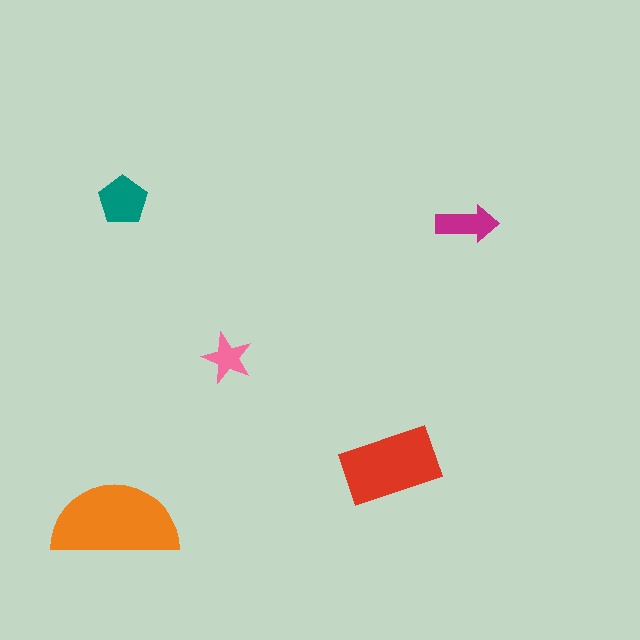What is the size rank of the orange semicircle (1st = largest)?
1st.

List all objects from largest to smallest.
The orange semicircle, the red rectangle, the teal pentagon, the magenta arrow, the pink star.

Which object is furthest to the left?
The orange semicircle is leftmost.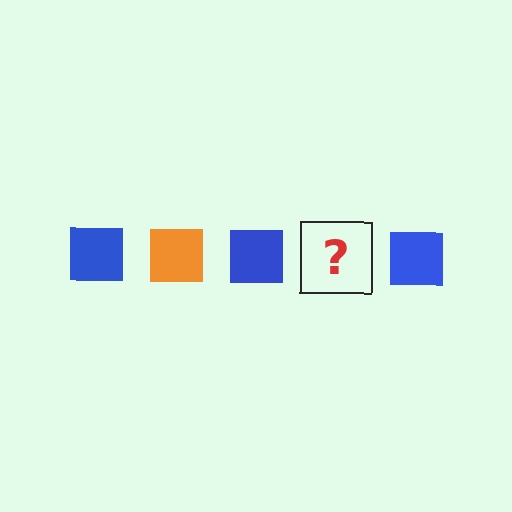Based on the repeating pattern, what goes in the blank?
The blank should be an orange square.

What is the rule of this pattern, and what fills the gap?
The rule is that the pattern cycles through blue, orange squares. The gap should be filled with an orange square.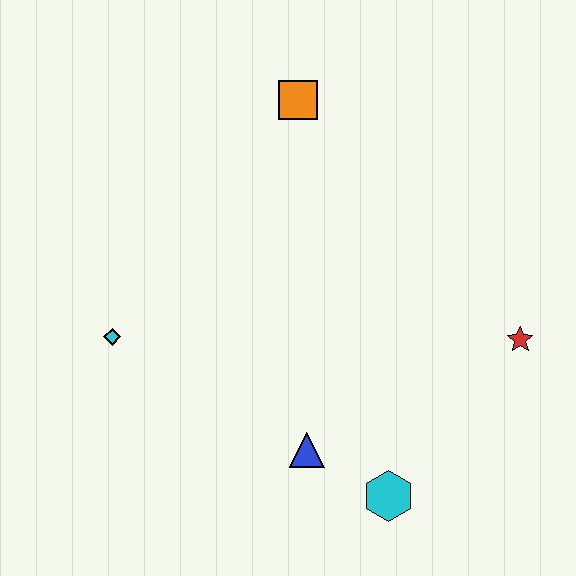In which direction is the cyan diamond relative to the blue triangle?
The cyan diamond is to the left of the blue triangle.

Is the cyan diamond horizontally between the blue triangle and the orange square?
No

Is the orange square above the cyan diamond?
Yes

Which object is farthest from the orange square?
The cyan hexagon is farthest from the orange square.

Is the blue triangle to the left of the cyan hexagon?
Yes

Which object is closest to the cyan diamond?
The blue triangle is closest to the cyan diamond.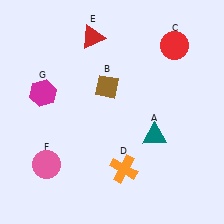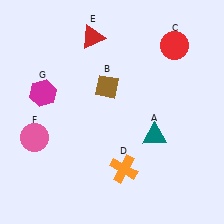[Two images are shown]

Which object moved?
The pink circle (F) moved up.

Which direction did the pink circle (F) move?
The pink circle (F) moved up.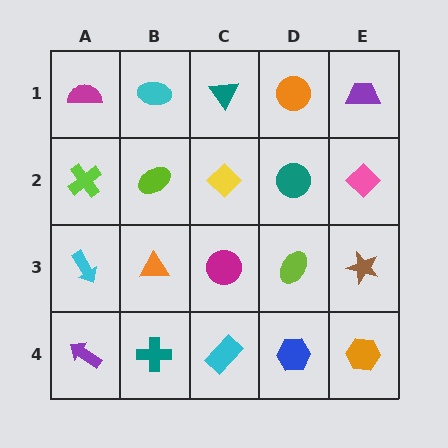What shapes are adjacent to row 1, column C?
A yellow diamond (row 2, column C), a cyan ellipse (row 1, column B), an orange circle (row 1, column D).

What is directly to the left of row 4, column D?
A cyan rectangle.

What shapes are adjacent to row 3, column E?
A pink diamond (row 2, column E), an orange hexagon (row 4, column E), a lime ellipse (row 3, column D).